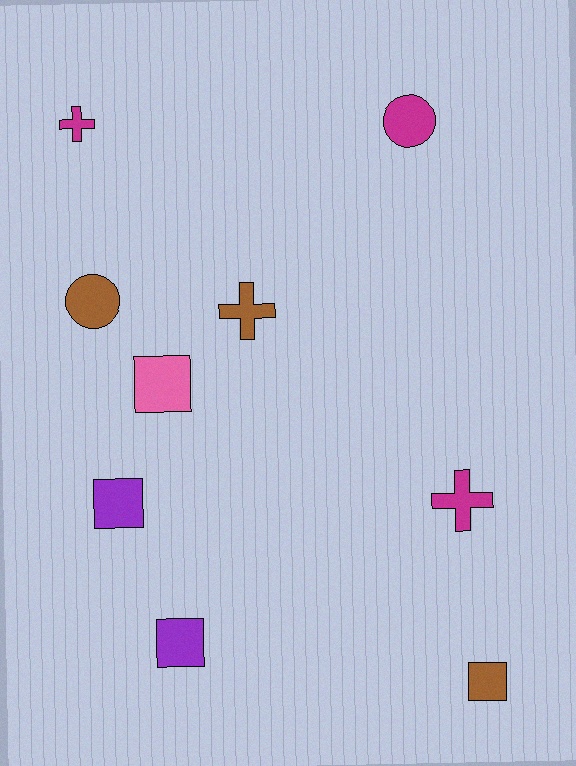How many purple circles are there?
There are no purple circles.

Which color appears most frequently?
Brown, with 3 objects.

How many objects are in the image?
There are 9 objects.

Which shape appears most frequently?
Square, with 4 objects.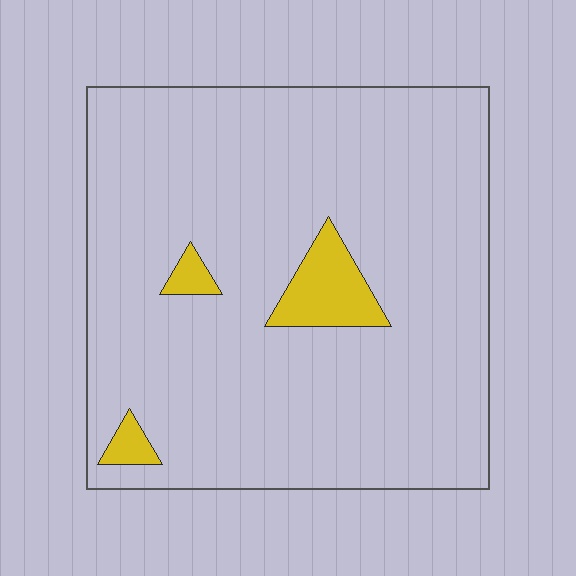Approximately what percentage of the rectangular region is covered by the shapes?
Approximately 5%.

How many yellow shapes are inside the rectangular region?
3.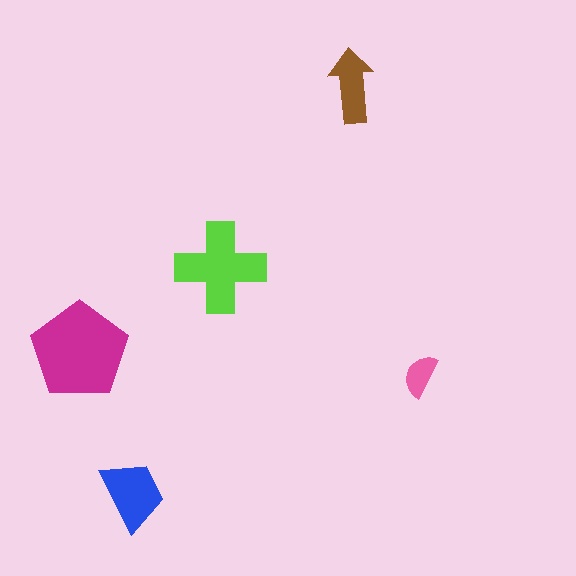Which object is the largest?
The magenta pentagon.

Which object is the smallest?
The pink semicircle.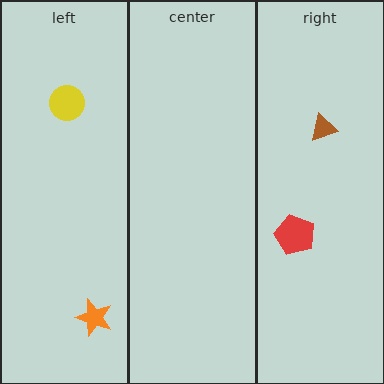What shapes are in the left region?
The orange star, the yellow circle.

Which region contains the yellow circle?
The left region.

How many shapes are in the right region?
2.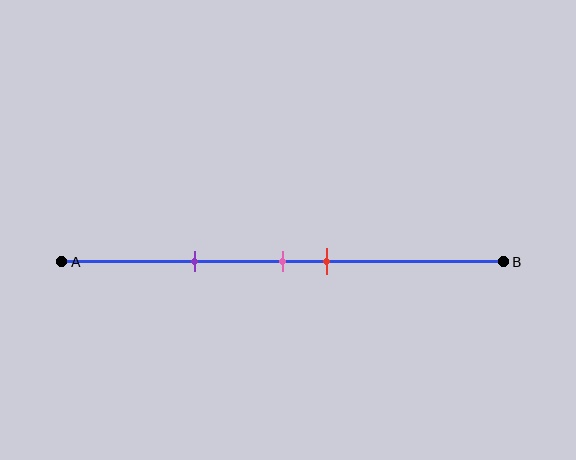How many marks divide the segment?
There are 3 marks dividing the segment.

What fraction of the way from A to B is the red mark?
The red mark is approximately 60% (0.6) of the way from A to B.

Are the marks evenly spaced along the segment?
No, the marks are not evenly spaced.